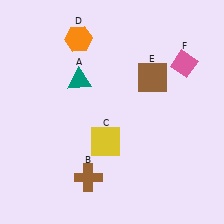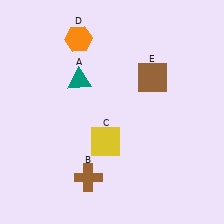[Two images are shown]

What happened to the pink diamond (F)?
The pink diamond (F) was removed in Image 2. It was in the top-right area of Image 1.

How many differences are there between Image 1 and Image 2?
There is 1 difference between the two images.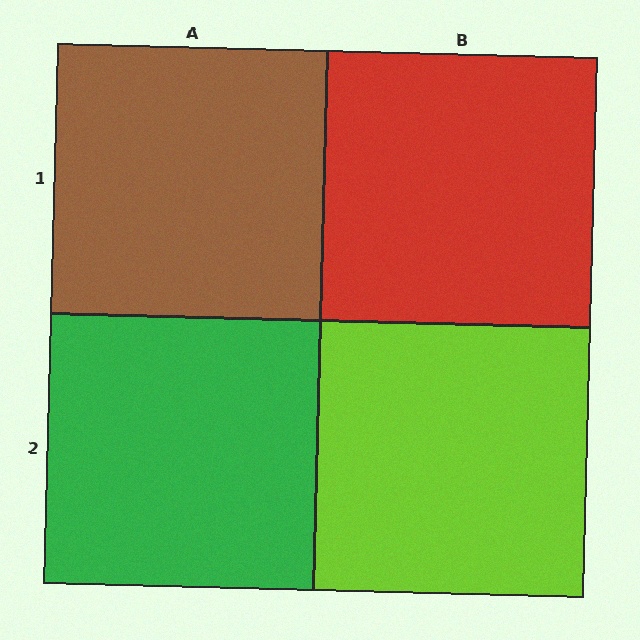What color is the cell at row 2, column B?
Lime.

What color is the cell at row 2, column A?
Green.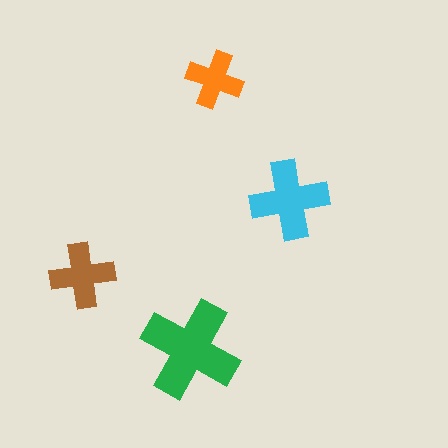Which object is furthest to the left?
The brown cross is leftmost.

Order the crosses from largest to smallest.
the green one, the cyan one, the brown one, the orange one.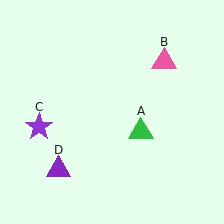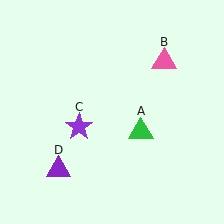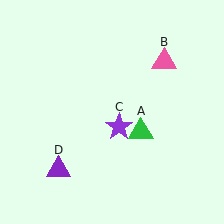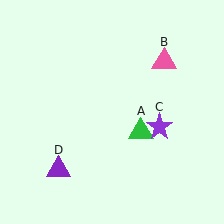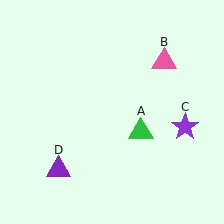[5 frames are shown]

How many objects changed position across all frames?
1 object changed position: purple star (object C).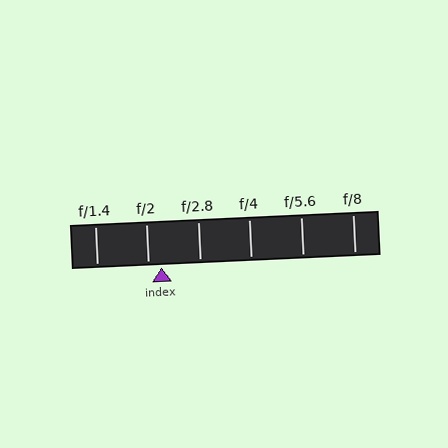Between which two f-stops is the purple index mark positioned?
The index mark is between f/2 and f/2.8.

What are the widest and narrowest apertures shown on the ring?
The widest aperture shown is f/1.4 and the narrowest is f/8.